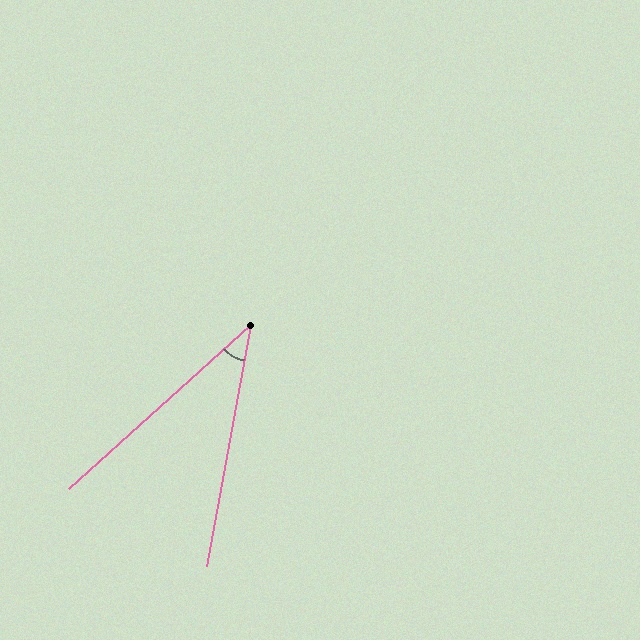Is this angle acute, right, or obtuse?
It is acute.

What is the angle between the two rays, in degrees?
Approximately 38 degrees.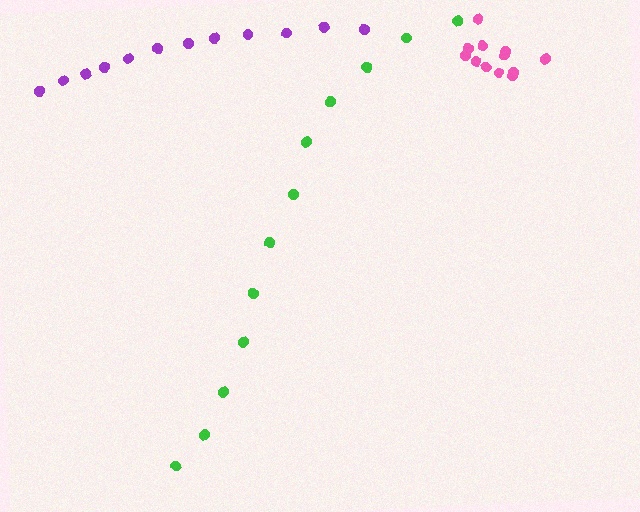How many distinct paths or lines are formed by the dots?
There are 3 distinct paths.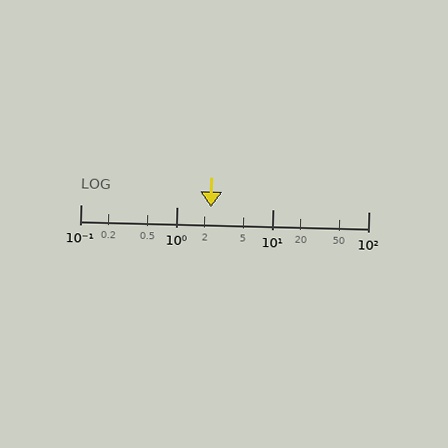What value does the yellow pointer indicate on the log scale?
The pointer indicates approximately 2.3.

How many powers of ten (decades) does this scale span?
The scale spans 3 decades, from 0.1 to 100.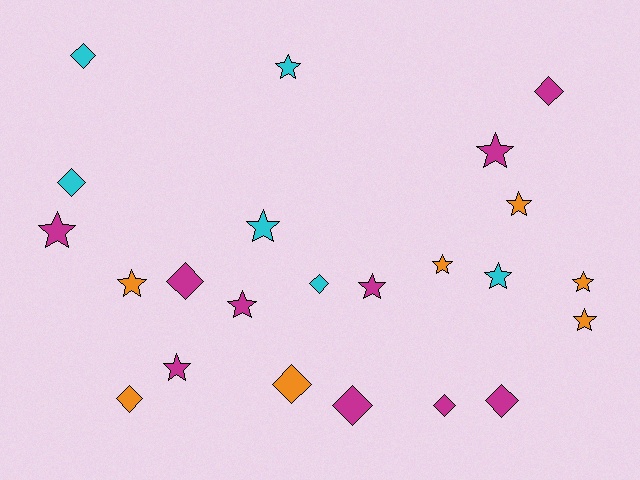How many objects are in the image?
There are 23 objects.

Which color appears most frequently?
Magenta, with 10 objects.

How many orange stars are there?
There are 5 orange stars.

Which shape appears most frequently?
Star, with 13 objects.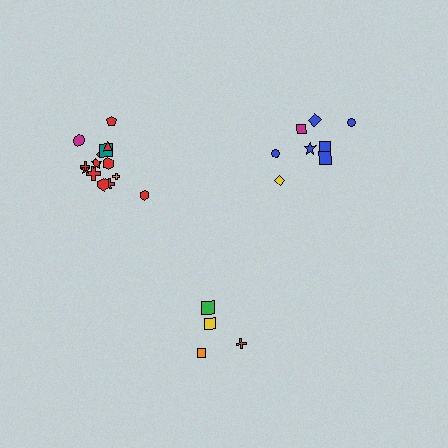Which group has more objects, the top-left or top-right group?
The top-left group.